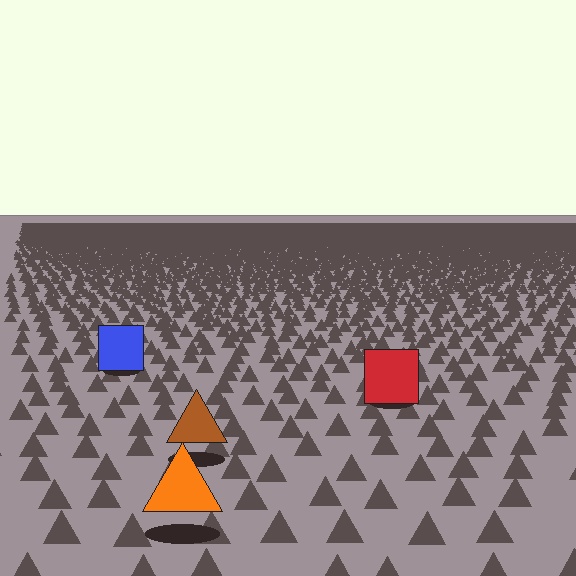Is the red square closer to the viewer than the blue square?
Yes. The red square is closer — you can tell from the texture gradient: the ground texture is coarser near it.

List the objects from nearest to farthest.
From nearest to farthest: the orange triangle, the brown triangle, the red square, the blue square.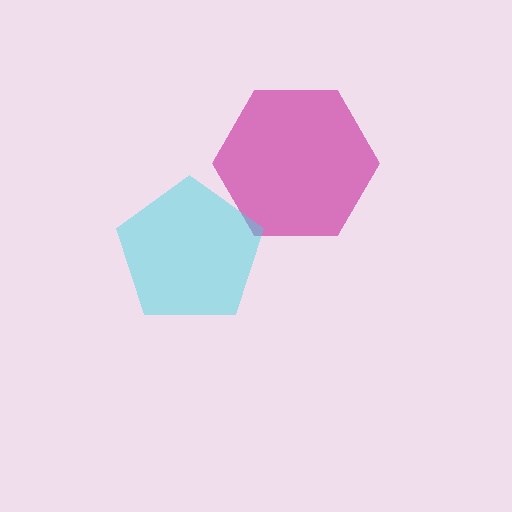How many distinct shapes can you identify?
There are 2 distinct shapes: a magenta hexagon, a cyan pentagon.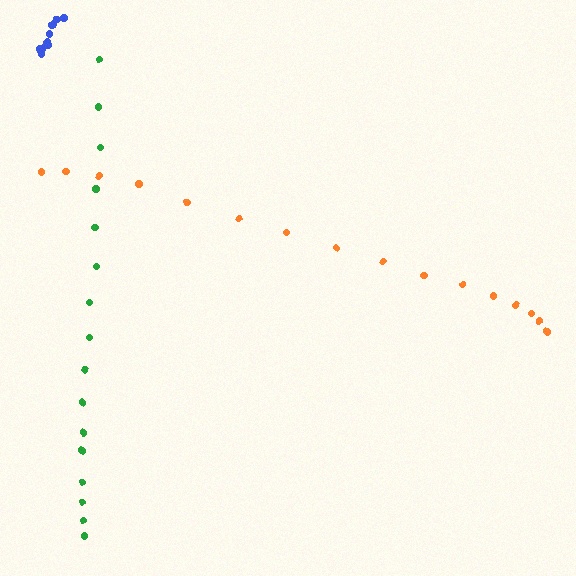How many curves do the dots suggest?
There are 3 distinct paths.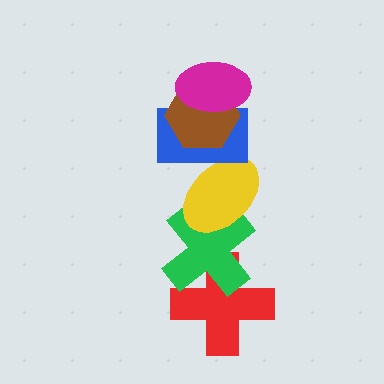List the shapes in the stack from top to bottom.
From top to bottom: the magenta ellipse, the brown hexagon, the blue rectangle, the yellow ellipse, the green cross, the red cross.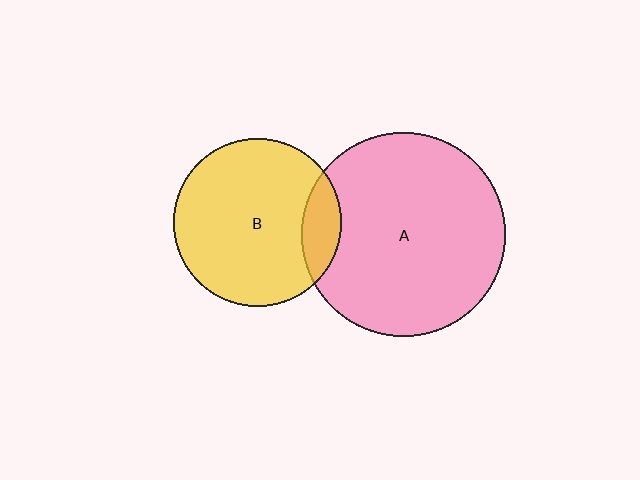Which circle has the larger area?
Circle A (pink).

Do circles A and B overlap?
Yes.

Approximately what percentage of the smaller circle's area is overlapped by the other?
Approximately 15%.